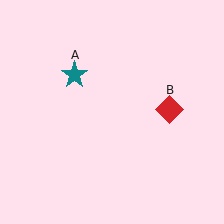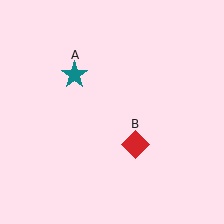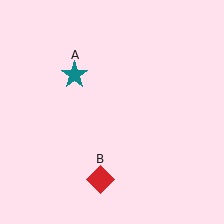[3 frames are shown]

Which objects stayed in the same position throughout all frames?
Teal star (object A) remained stationary.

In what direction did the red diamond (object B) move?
The red diamond (object B) moved down and to the left.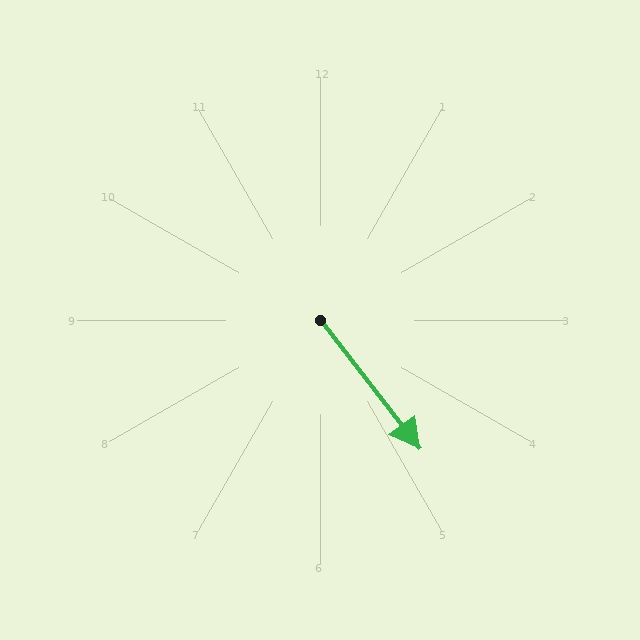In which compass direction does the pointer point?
Southeast.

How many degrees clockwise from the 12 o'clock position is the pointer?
Approximately 142 degrees.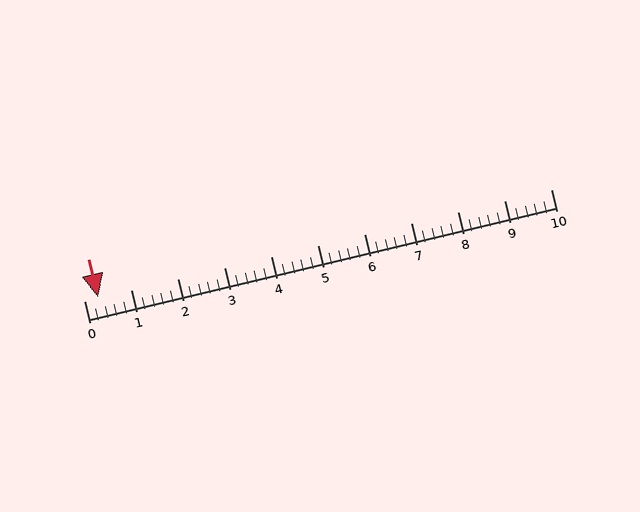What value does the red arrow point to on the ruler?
The red arrow points to approximately 0.3.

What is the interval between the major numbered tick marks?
The major tick marks are spaced 1 units apart.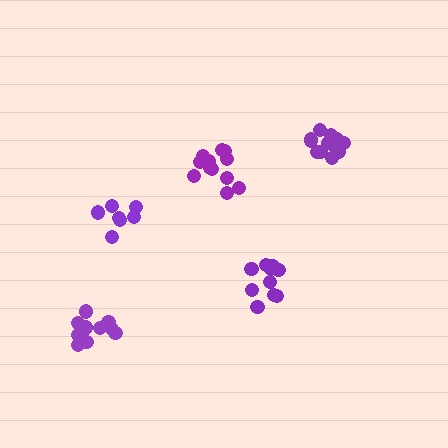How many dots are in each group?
Group 1: 12 dots, Group 2: 10 dots, Group 3: 7 dots, Group 4: 12 dots, Group 5: 12 dots (53 total).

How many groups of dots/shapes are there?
There are 5 groups.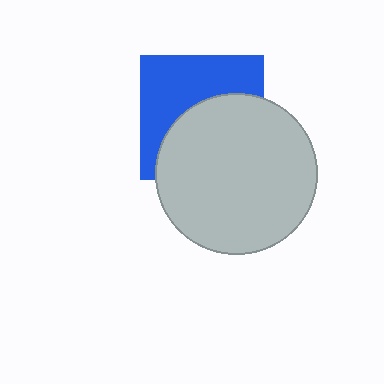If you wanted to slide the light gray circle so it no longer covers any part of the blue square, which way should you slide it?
Slide it down — that is the most direct way to separate the two shapes.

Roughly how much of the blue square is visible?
About half of it is visible (roughly 49%).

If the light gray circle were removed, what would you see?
You would see the complete blue square.